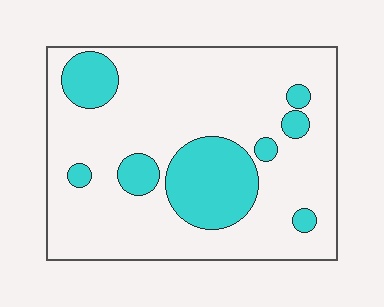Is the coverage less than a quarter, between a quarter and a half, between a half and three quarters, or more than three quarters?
Less than a quarter.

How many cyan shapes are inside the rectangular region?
8.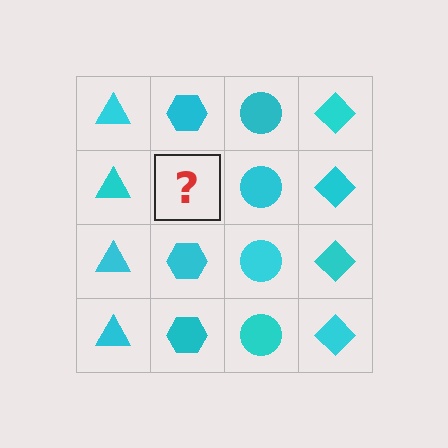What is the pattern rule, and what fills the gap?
The rule is that each column has a consistent shape. The gap should be filled with a cyan hexagon.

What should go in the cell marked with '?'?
The missing cell should contain a cyan hexagon.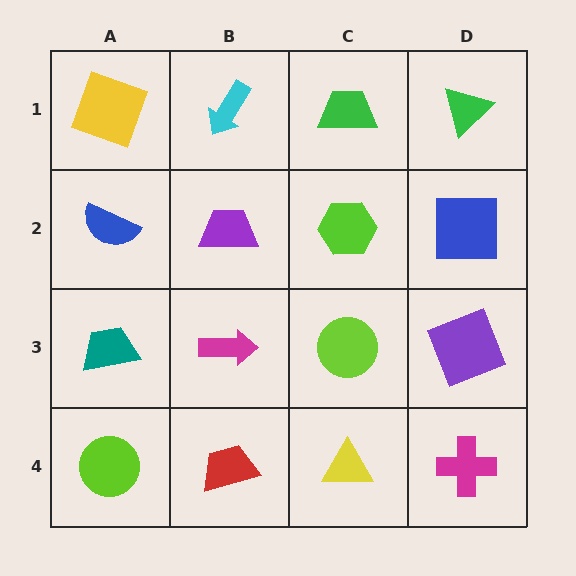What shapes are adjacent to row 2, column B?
A cyan arrow (row 1, column B), a magenta arrow (row 3, column B), a blue semicircle (row 2, column A), a lime hexagon (row 2, column C).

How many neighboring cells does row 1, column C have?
3.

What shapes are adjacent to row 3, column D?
A blue square (row 2, column D), a magenta cross (row 4, column D), a lime circle (row 3, column C).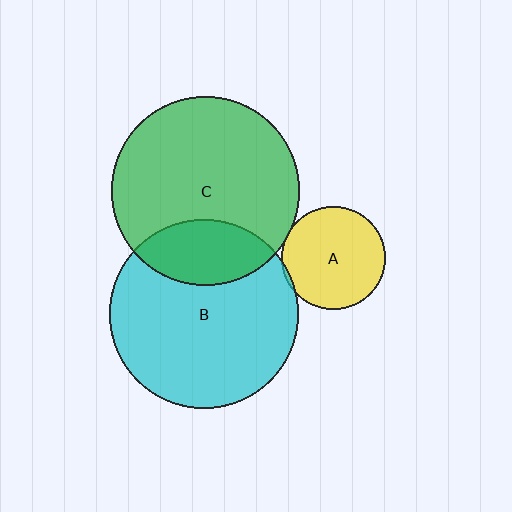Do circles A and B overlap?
Yes.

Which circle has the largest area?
Circle B (cyan).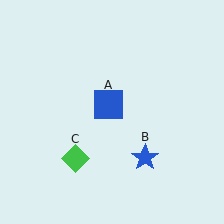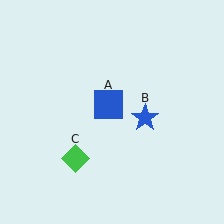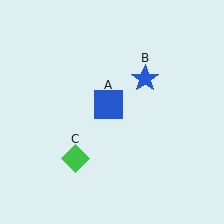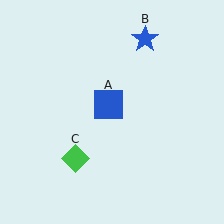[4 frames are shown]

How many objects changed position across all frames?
1 object changed position: blue star (object B).